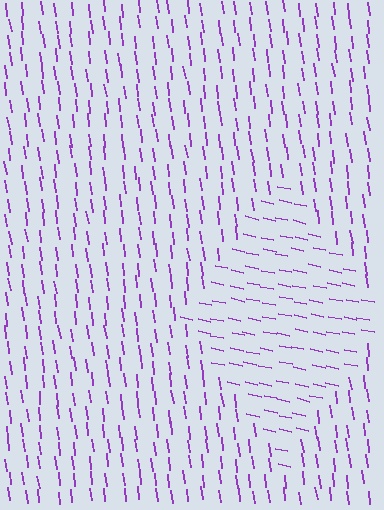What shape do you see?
I see a diamond.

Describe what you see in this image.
The image is filled with small purple line segments. A diamond region in the image has lines oriented differently from the surrounding lines, creating a visible texture boundary.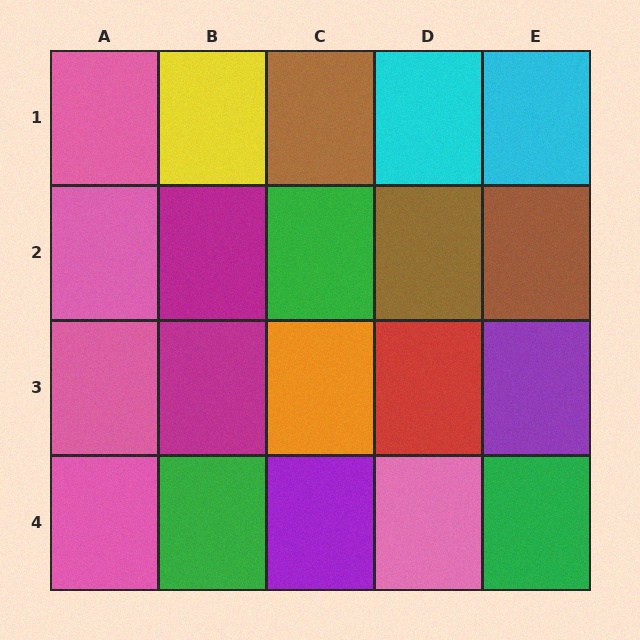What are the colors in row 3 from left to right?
Pink, magenta, orange, red, purple.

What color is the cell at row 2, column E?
Brown.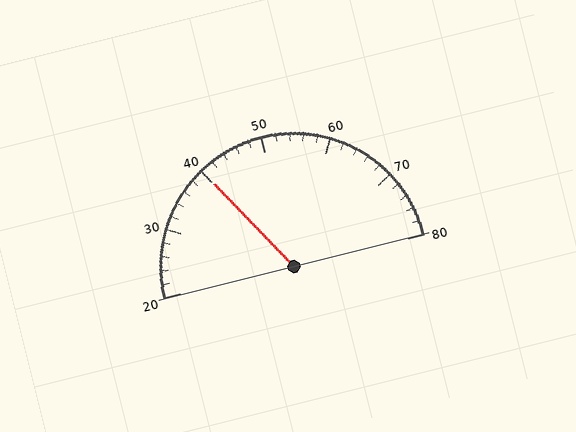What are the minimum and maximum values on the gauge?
The gauge ranges from 20 to 80.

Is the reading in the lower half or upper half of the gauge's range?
The reading is in the lower half of the range (20 to 80).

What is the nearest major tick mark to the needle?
The nearest major tick mark is 40.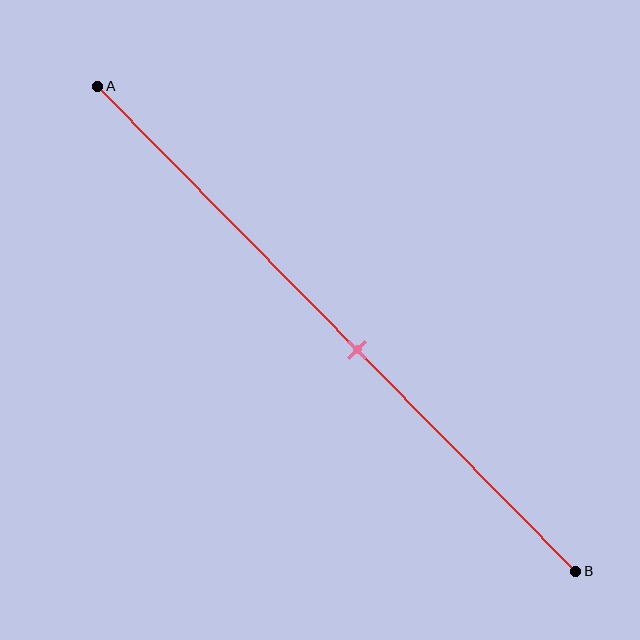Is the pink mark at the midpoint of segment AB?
No, the mark is at about 55% from A, not at the 50% midpoint.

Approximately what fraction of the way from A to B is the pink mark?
The pink mark is approximately 55% of the way from A to B.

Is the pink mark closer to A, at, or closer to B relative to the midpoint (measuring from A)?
The pink mark is closer to point B than the midpoint of segment AB.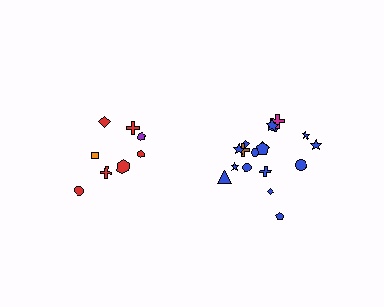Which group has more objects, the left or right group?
The right group.